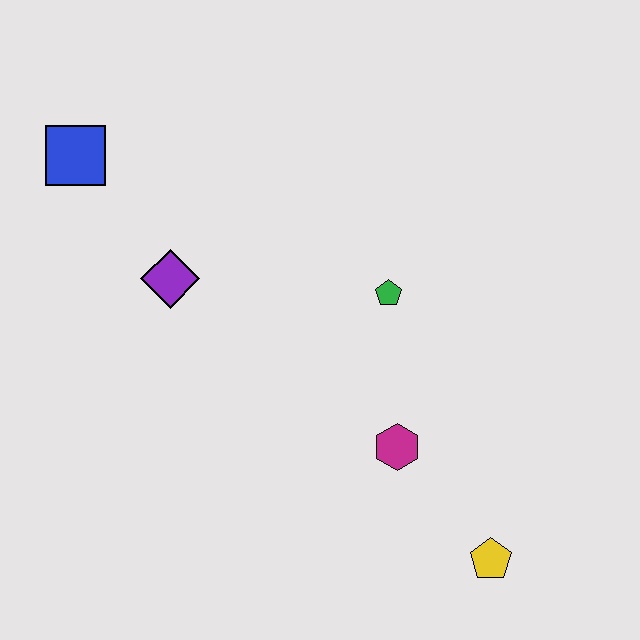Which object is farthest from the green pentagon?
The blue square is farthest from the green pentagon.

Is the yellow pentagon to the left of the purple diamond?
No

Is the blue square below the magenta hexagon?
No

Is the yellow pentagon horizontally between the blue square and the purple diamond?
No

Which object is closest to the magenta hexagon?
The yellow pentagon is closest to the magenta hexagon.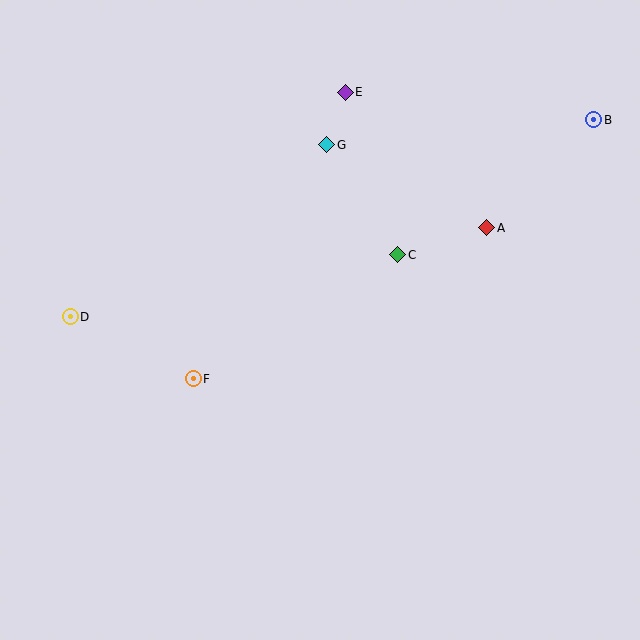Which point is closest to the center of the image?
Point C at (398, 255) is closest to the center.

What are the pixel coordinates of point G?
Point G is at (327, 145).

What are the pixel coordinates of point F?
Point F is at (193, 379).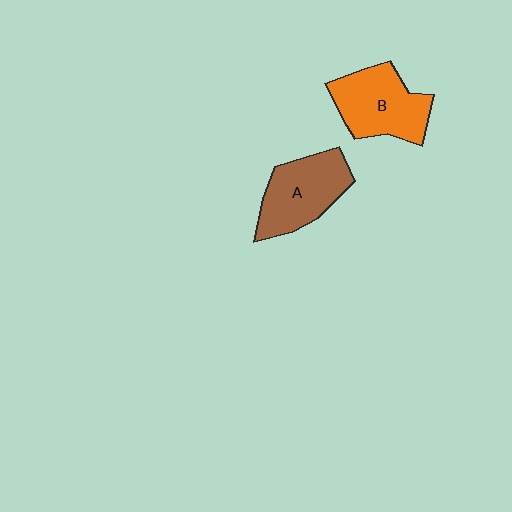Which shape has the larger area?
Shape B (orange).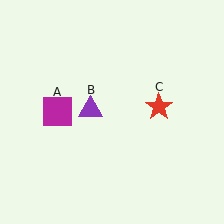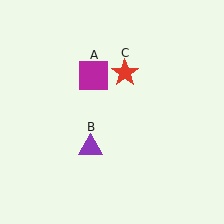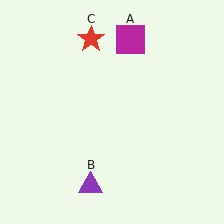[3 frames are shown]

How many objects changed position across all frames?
3 objects changed position: magenta square (object A), purple triangle (object B), red star (object C).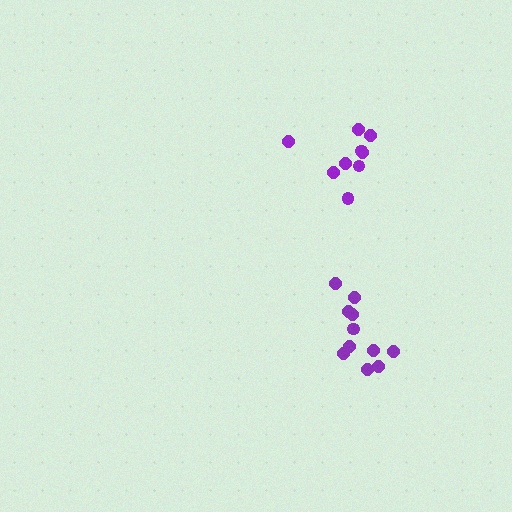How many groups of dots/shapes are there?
There are 2 groups.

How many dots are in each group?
Group 1: 9 dots, Group 2: 11 dots (20 total).